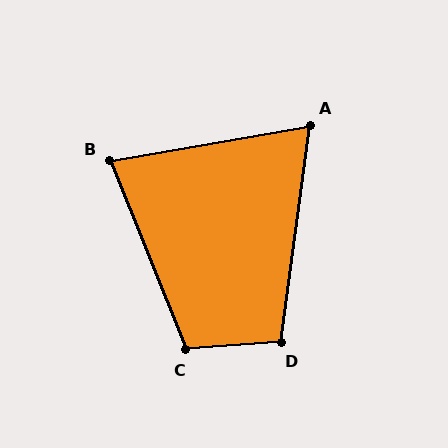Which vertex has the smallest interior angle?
A, at approximately 72 degrees.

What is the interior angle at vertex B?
Approximately 78 degrees (acute).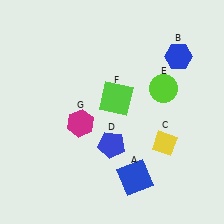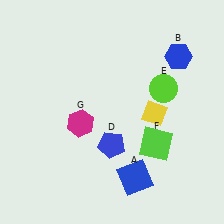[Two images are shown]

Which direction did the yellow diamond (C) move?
The yellow diamond (C) moved up.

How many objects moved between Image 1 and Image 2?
2 objects moved between the two images.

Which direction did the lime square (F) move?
The lime square (F) moved down.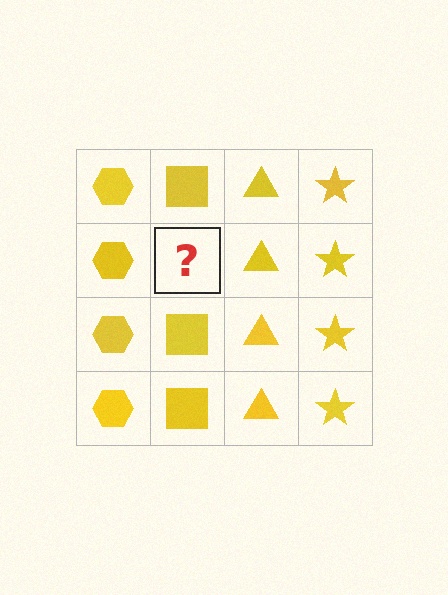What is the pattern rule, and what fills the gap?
The rule is that each column has a consistent shape. The gap should be filled with a yellow square.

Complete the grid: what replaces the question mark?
The question mark should be replaced with a yellow square.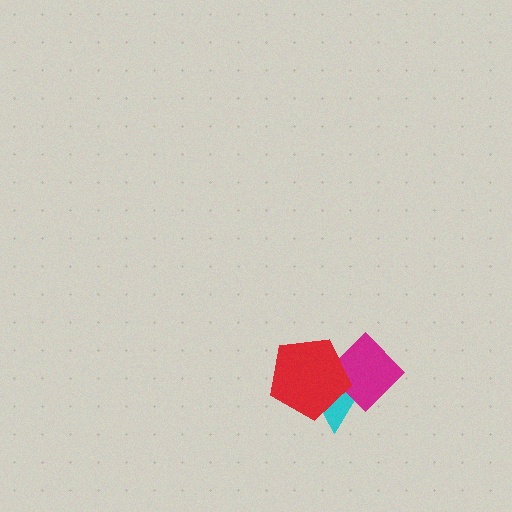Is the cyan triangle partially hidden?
Yes, it is partially covered by another shape.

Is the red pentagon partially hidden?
No, no other shape covers it.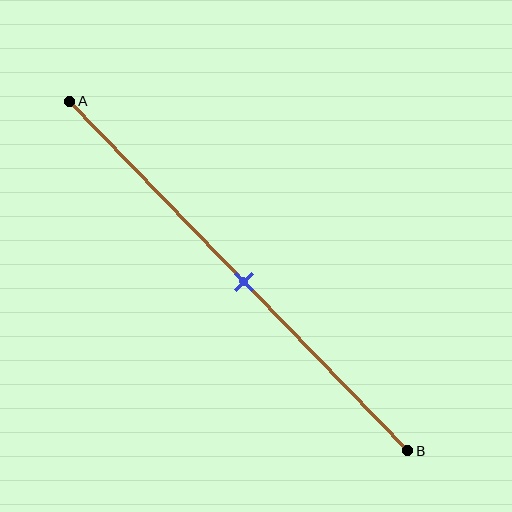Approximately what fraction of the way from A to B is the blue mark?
The blue mark is approximately 50% of the way from A to B.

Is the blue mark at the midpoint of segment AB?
Yes, the mark is approximately at the midpoint.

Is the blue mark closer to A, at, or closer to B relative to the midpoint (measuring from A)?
The blue mark is approximately at the midpoint of segment AB.